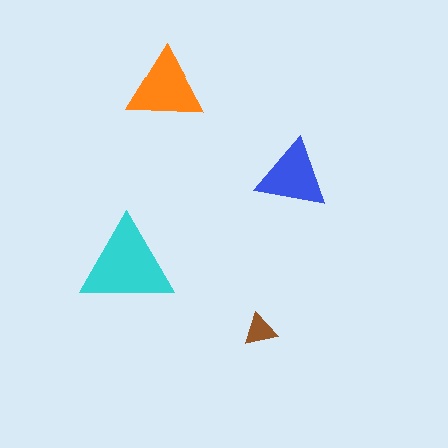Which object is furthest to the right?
The blue triangle is rightmost.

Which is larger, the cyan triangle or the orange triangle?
The cyan one.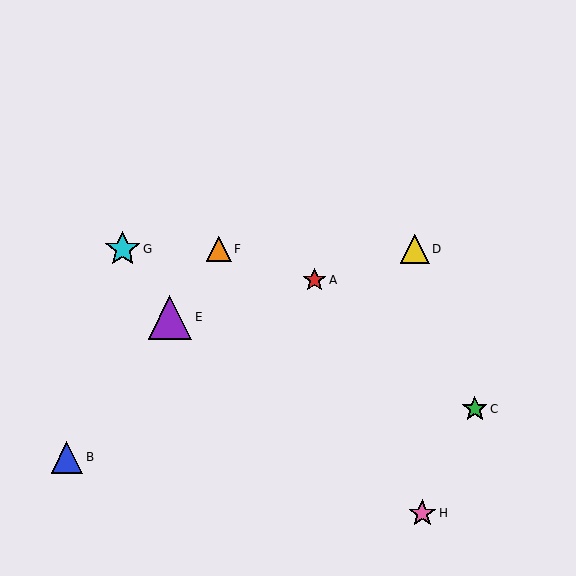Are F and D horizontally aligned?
Yes, both are at y≈249.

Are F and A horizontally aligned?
No, F is at y≈249 and A is at y≈280.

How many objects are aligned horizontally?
3 objects (D, F, G) are aligned horizontally.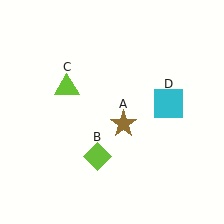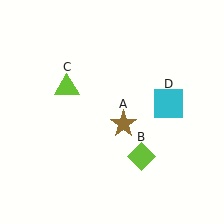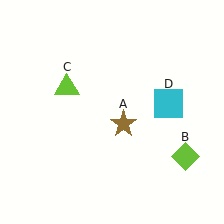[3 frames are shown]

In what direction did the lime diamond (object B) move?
The lime diamond (object B) moved right.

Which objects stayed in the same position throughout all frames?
Brown star (object A) and lime triangle (object C) and cyan square (object D) remained stationary.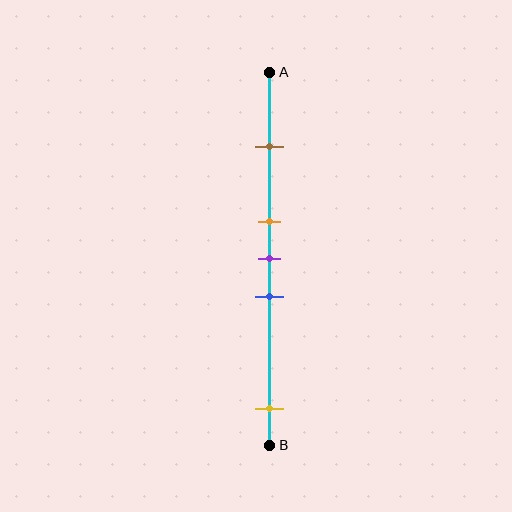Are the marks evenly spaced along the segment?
No, the marks are not evenly spaced.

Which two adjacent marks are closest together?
The orange and purple marks are the closest adjacent pair.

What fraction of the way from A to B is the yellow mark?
The yellow mark is approximately 90% (0.9) of the way from A to B.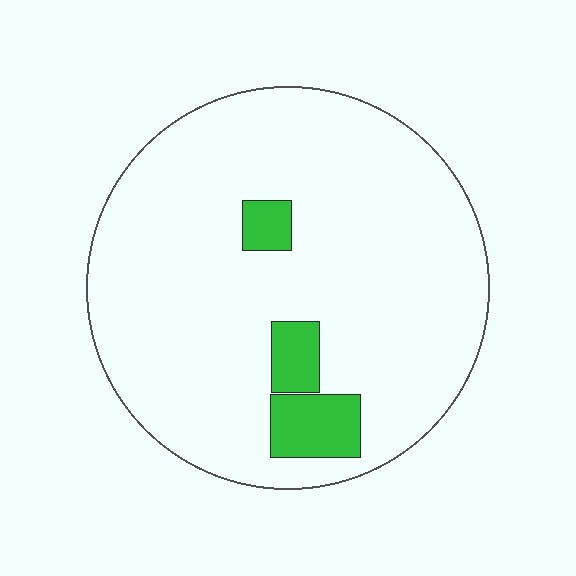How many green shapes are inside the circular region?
3.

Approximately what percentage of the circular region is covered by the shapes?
Approximately 10%.